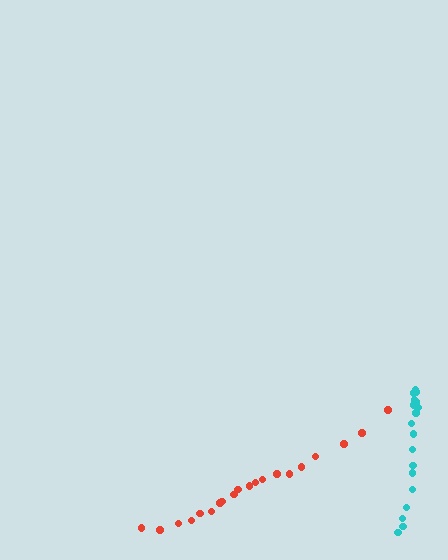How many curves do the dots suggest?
There are 2 distinct paths.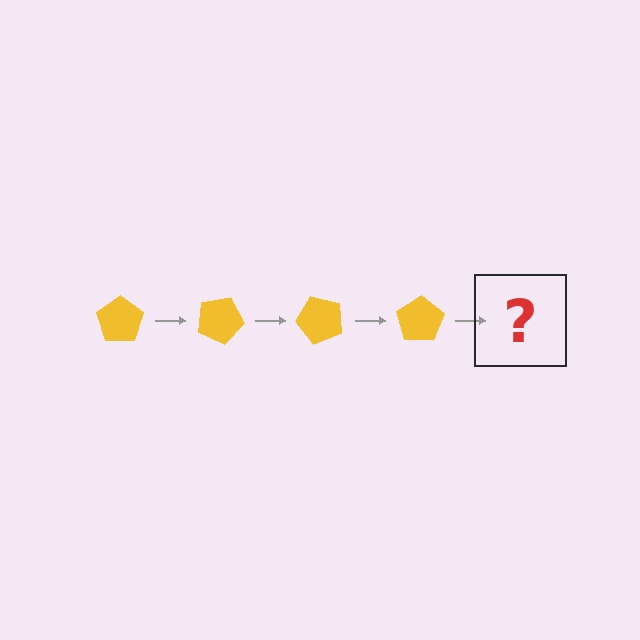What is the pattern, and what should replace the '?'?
The pattern is that the pentagon rotates 25 degrees each step. The '?' should be a yellow pentagon rotated 100 degrees.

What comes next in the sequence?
The next element should be a yellow pentagon rotated 100 degrees.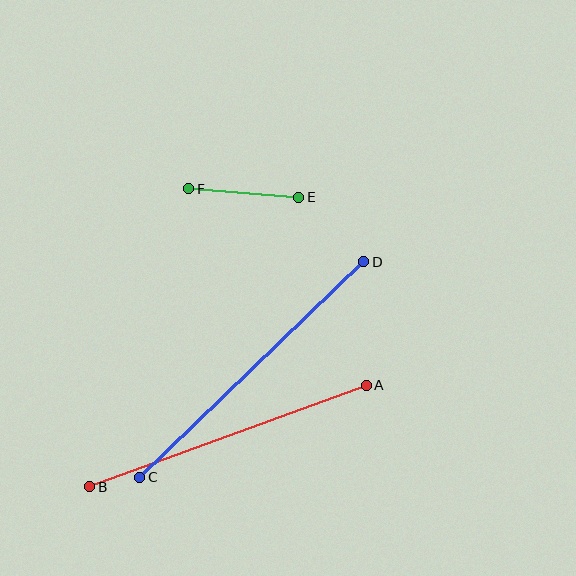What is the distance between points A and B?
The distance is approximately 295 pixels.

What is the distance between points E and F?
The distance is approximately 110 pixels.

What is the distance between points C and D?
The distance is approximately 311 pixels.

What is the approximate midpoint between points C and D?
The midpoint is at approximately (252, 370) pixels.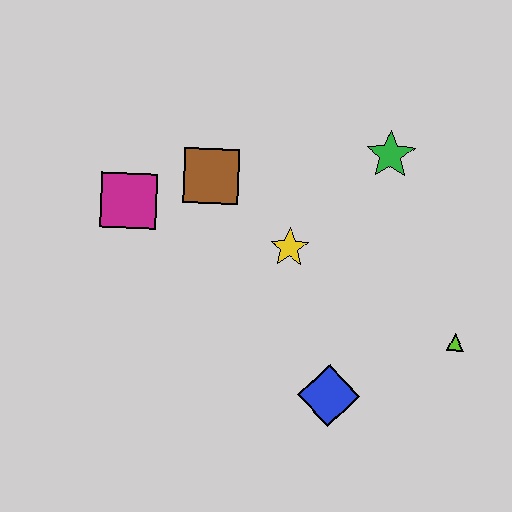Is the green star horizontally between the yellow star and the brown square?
No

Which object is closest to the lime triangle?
The blue diamond is closest to the lime triangle.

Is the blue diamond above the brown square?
No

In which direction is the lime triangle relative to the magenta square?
The lime triangle is to the right of the magenta square.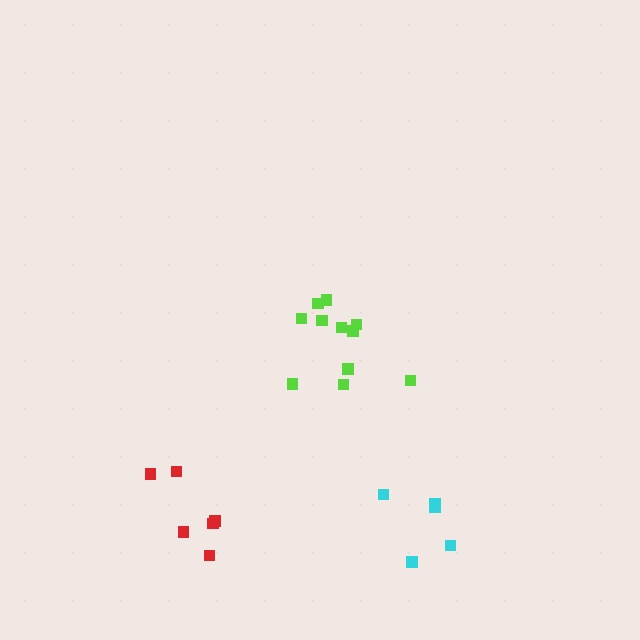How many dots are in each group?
Group 1: 11 dots, Group 2: 6 dots, Group 3: 5 dots (22 total).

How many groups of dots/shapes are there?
There are 3 groups.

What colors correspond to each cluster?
The clusters are colored: lime, red, cyan.